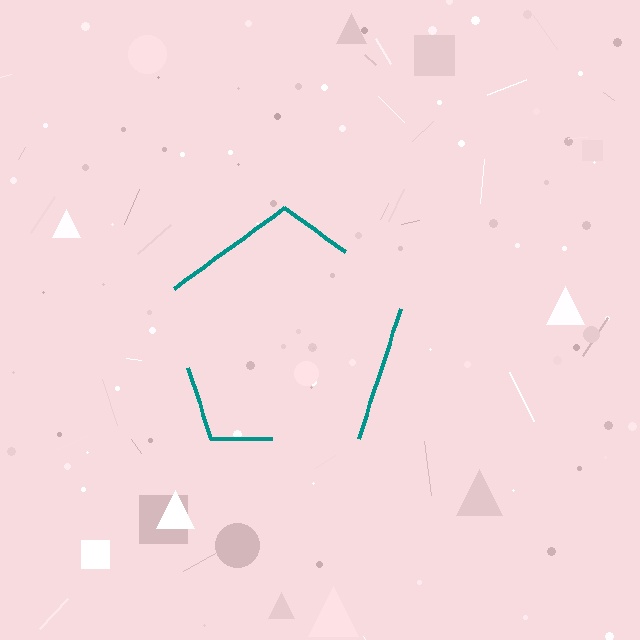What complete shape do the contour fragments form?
The contour fragments form a pentagon.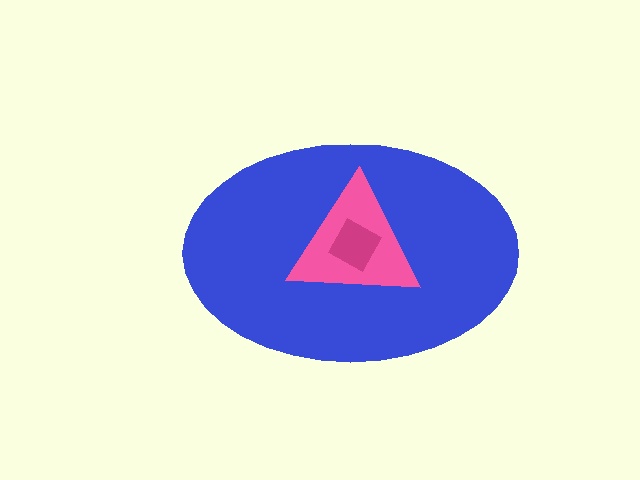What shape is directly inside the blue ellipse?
The pink triangle.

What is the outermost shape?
The blue ellipse.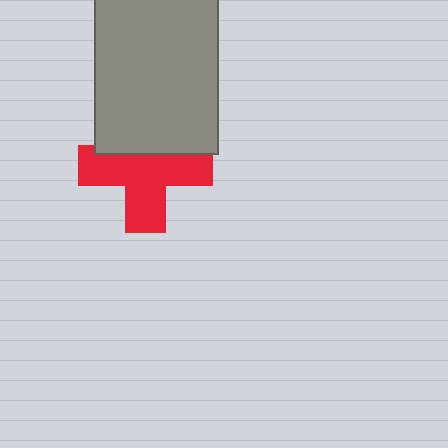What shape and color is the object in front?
The object in front is a gray rectangle.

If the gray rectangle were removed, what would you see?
You would see the complete red cross.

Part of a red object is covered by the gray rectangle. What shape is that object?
It is a cross.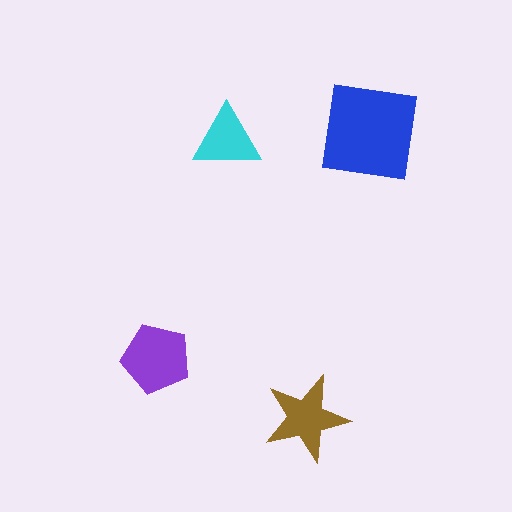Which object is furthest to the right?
The blue square is rightmost.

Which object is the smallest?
The cyan triangle.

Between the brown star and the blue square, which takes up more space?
The blue square.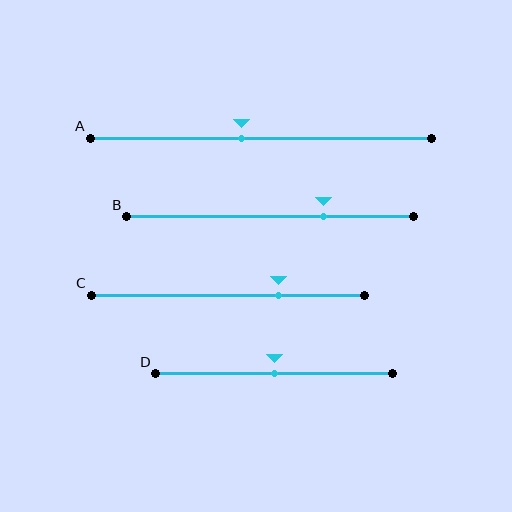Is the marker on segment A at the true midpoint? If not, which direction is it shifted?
No, the marker on segment A is shifted to the left by about 6% of the segment length.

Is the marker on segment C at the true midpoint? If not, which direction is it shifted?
No, the marker on segment C is shifted to the right by about 19% of the segment length.